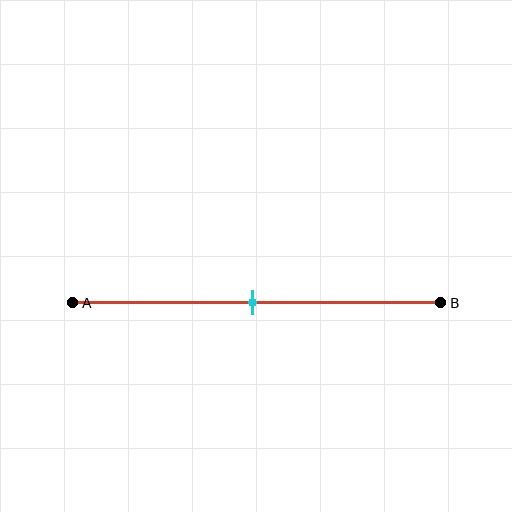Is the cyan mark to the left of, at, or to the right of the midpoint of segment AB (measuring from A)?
The cyan mark is approximately at the midpoint of segment AB.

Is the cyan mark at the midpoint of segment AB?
Yes, the mark is approximately at the midpoint.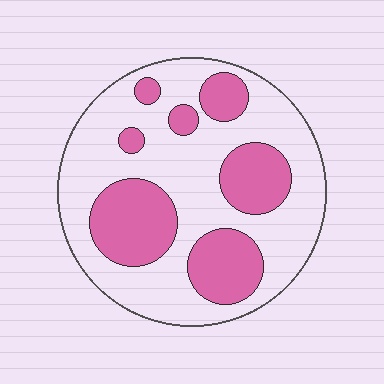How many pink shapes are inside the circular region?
7.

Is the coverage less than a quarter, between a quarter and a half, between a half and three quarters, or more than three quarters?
Between a quarter and a half.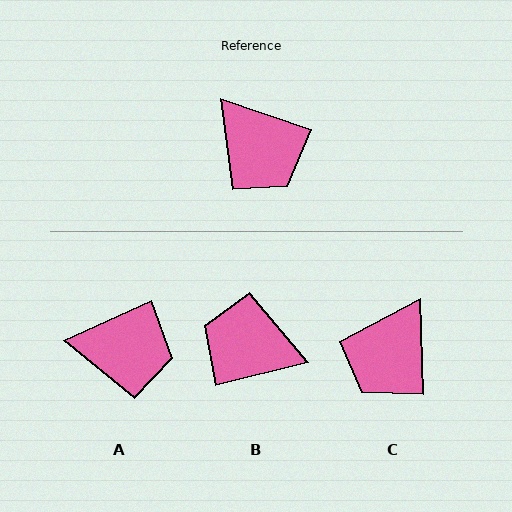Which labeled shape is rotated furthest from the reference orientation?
B, about 147 degrees away.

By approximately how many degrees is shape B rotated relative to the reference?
Approximately 147 degrees clockwise.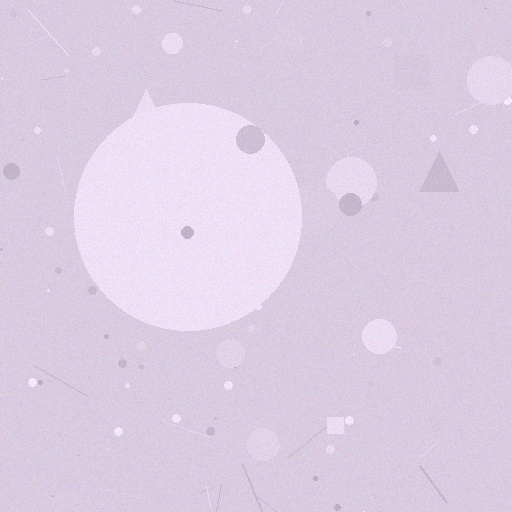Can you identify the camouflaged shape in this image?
The camouflaged shape is a circle.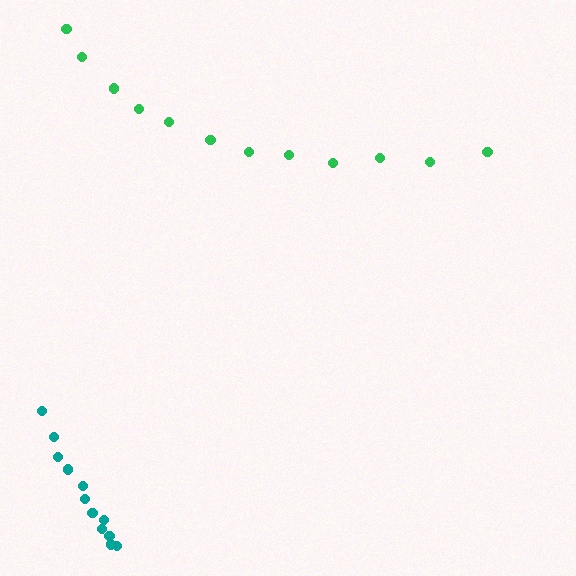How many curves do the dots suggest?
There are 2 distinct paths.